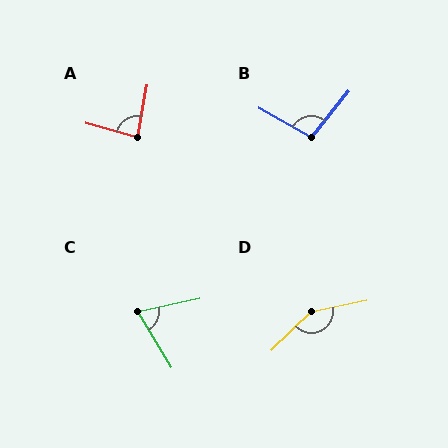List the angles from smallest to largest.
C (71°), A (85°), B (100°), D (147°).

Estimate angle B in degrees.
Approximately 100 degrees.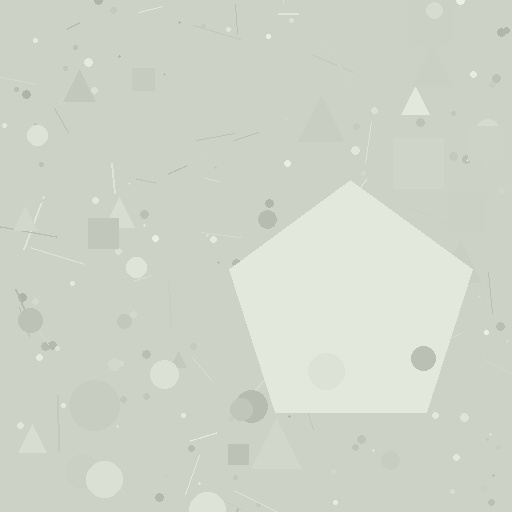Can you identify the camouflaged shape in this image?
The camouflaged shape is a pentagon.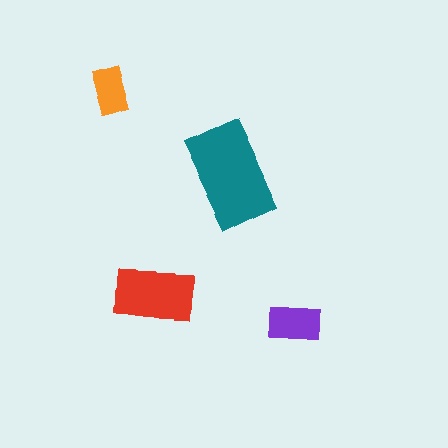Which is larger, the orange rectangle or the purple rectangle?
The purple one.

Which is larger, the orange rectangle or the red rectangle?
The red one.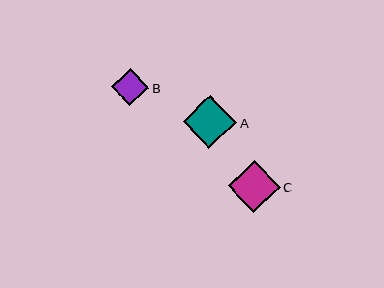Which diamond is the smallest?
Diamond B is the smallest with a size of approximately 37 pixels.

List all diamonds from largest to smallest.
From largest to smallest: A, C, B.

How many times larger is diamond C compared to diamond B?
Diamond C is approximately 1.4 times the size of diamond B.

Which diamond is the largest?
Diamond A is the largest with a size of approximately 54 pixels.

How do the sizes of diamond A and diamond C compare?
Diamond A and diamond C are approximately the same size.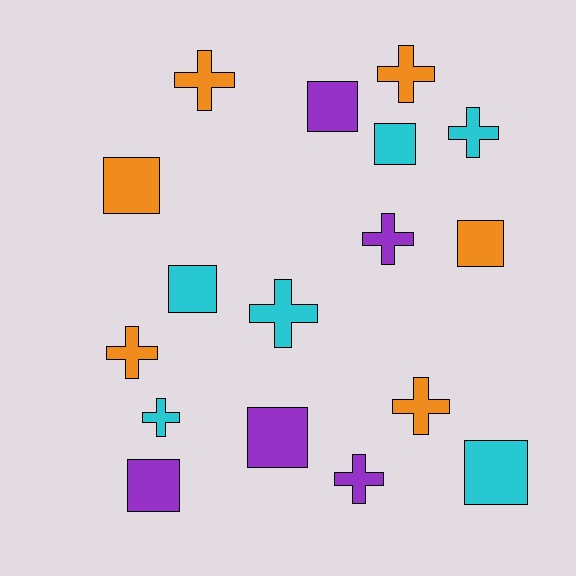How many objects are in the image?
There are 17 objects.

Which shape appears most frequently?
Cross, with 9 objects.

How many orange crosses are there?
There are 4 orange crosses.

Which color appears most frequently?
Orange, with 6 objects.